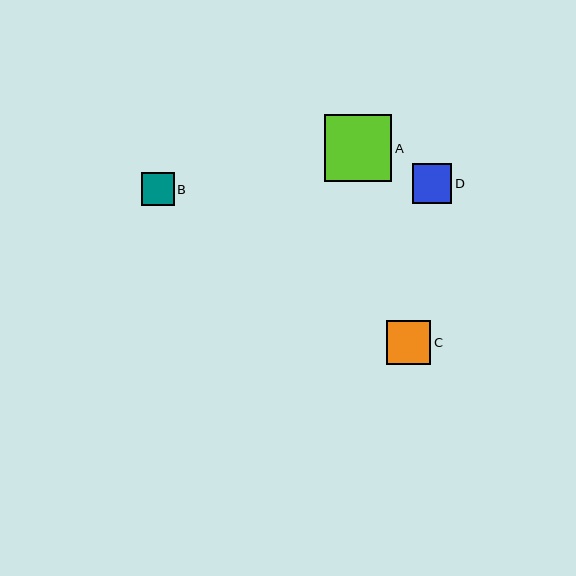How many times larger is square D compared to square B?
Square D is approximately 1.2 times the size of square B.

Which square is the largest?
Square A is the largest with a size of approximately 67 pixels.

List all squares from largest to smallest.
From largest to smallest: A, C, D, B.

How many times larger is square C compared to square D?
Square C is approximately 1.1 times the size of square D.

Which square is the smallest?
Square B is the smallest with a size of approximately 33 pixels.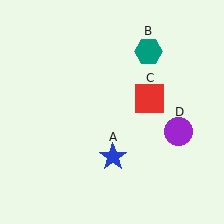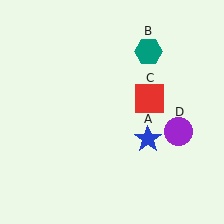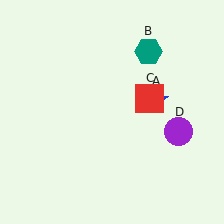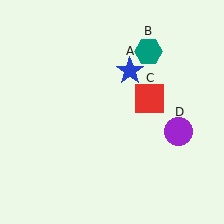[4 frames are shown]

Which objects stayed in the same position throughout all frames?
Teal hexagon (object B) and red square (object C) and purple circle (object D) remained stationary.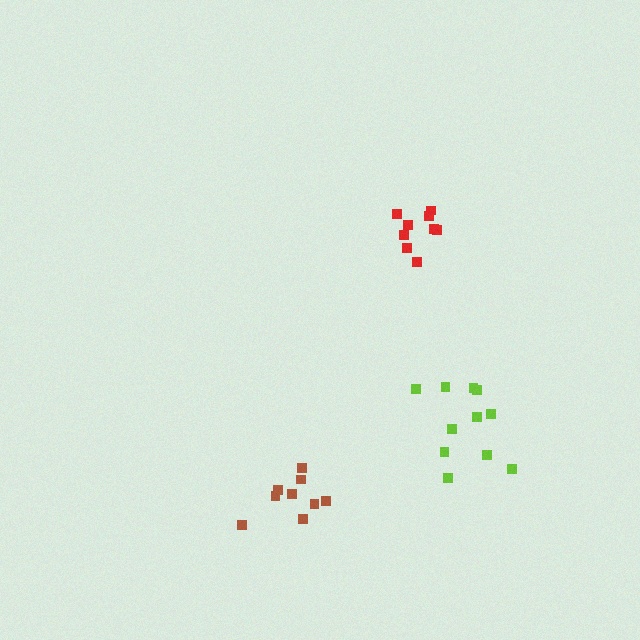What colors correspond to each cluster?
The clusters are colored: brown, red, lime.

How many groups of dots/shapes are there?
There are 3 groups.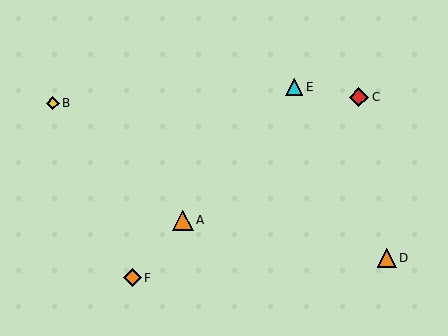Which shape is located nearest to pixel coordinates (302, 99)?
The cyan triangle (labeled E) at (294, 87) is nearest to that location.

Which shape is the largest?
The orange triangle (labeled A) is the largest.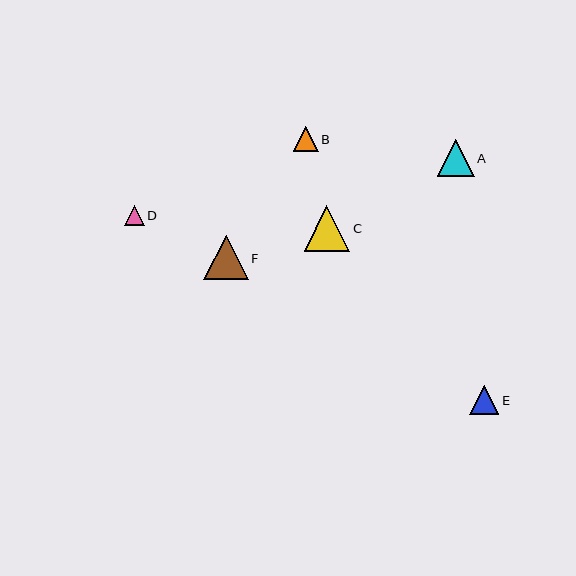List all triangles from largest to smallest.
From largest to smallest: C, F, A, E, B, D.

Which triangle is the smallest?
Triangle D is the smallest with a size of approximately 20 pixels.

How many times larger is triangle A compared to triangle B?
Triangle A is approximately 1.5 times the size of triangle B.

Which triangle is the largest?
Triangle C is the largest with a size of approximately 46 pixels.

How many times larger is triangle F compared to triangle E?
Triangle F is approximately 1.5 times the size of triangle E.